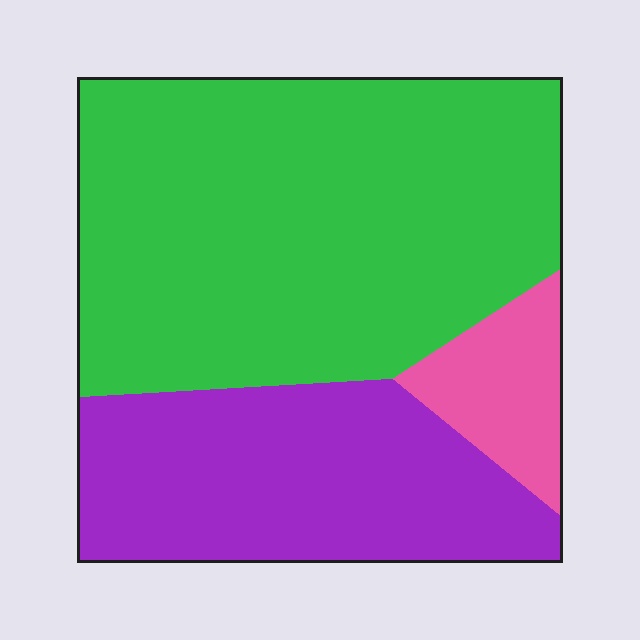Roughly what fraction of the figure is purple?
Purple takes up about one third (1/3) of the figure.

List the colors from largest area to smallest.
From largest to smallest: green, purple, pink.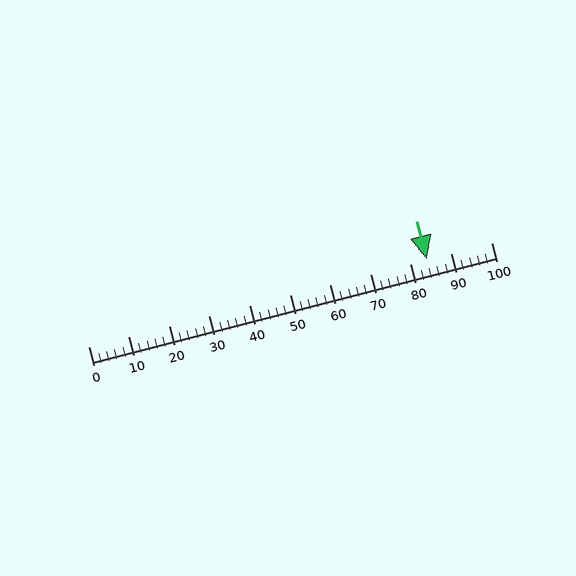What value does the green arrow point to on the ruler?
The green arrow points to approximately 84.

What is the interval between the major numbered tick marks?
The major tick marks are spaced 10 units apart.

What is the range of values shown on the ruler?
The ruler shows values from 0 to 100.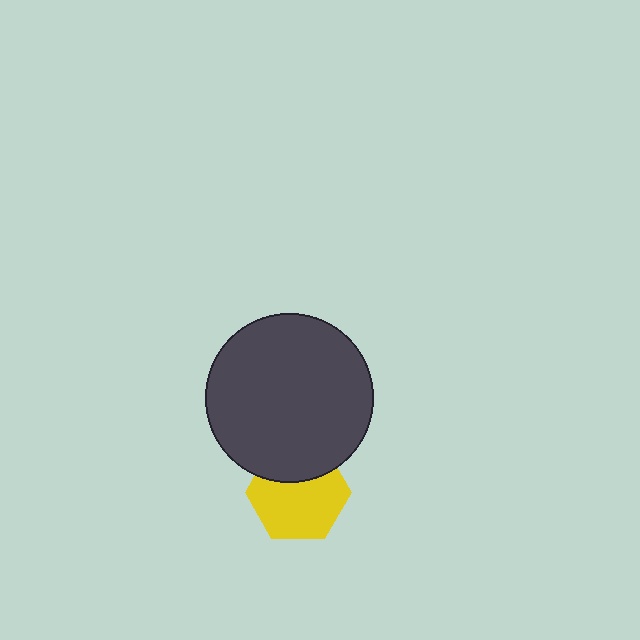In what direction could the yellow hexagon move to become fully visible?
The yellow hexagon could move down. That would shift it out from behind the dark gray circle entirely.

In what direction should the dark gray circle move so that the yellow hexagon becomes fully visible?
The dark gray circle should move up. That is the shortest direction to clear the overlap and leave the yellow hexagon fully visible.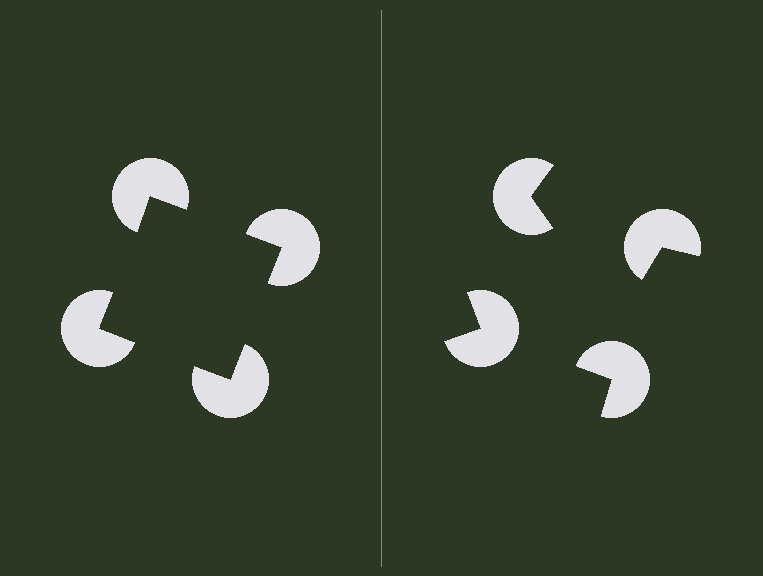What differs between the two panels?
The pac-man discs are positioned identically on both sides; only the wedge orientations differ. On the left they align to a square; on the right they are misaligned.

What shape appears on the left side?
An illusory square.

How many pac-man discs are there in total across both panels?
8 — 4 on each side.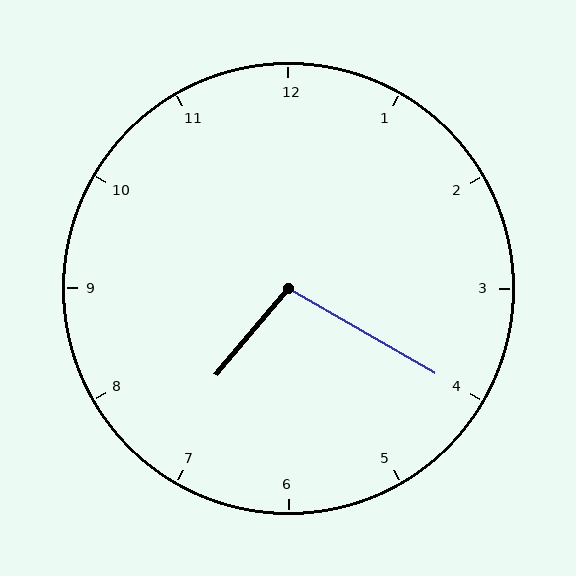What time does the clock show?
7:20.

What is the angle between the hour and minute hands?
Approximately 100 degrees.